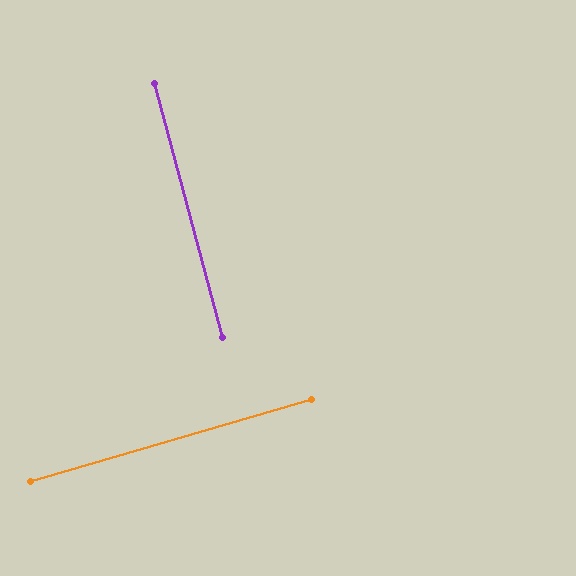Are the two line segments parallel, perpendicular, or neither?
Perpendicular — they meet at approximately 89°.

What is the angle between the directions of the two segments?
Approximately 89 degrees.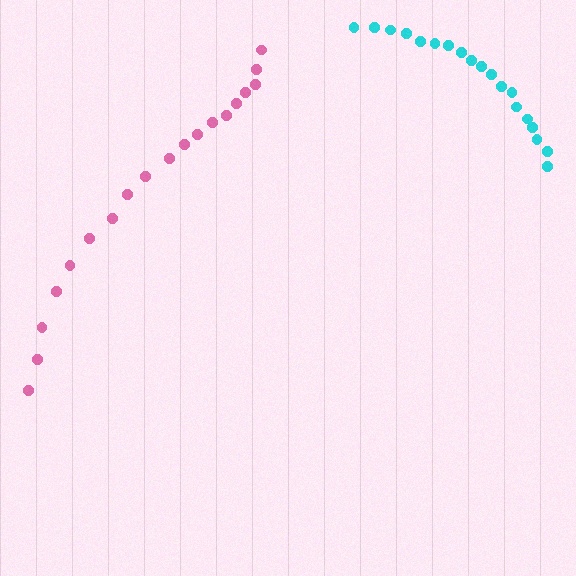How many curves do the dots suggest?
There are 2 distinct paths.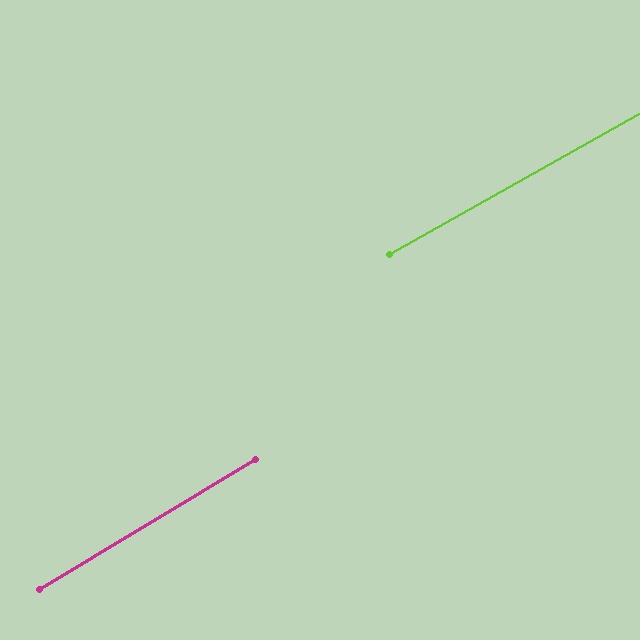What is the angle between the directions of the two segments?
Approximately 2 degrees.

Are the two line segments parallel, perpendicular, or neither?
Parallel — their directions differ by only 1.8°.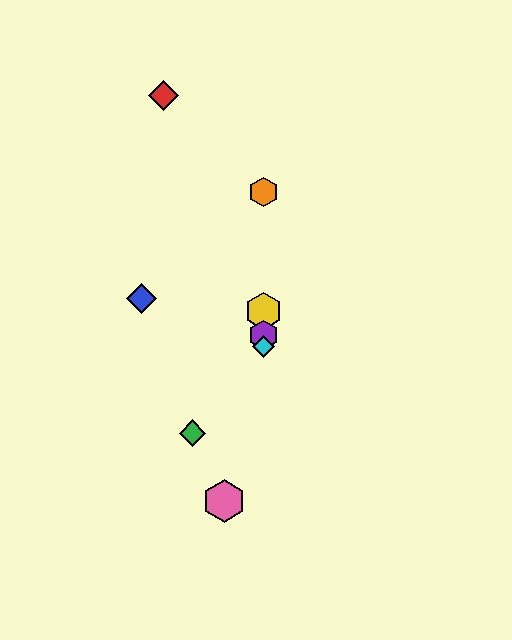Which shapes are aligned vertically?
The yellow hexagon, the purple hexagon, the orange hexagon, the cyan diamond are aligned vertically.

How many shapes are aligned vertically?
4 shapes (the yellow hexagon, the purple hexagon, the orange hexagon, the cyan diamond) are aligned vertically.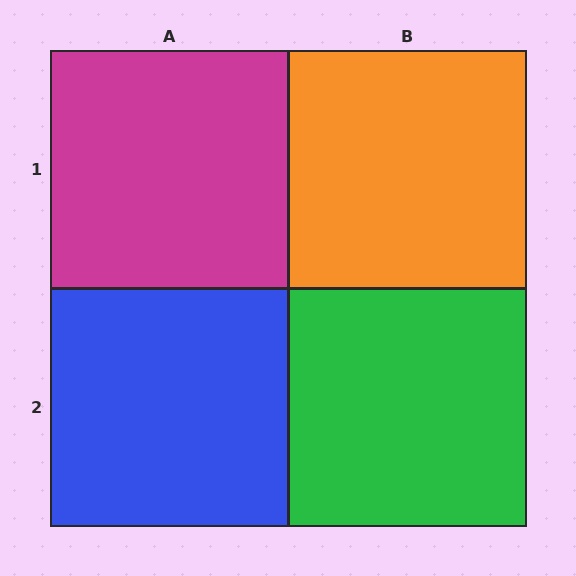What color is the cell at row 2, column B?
Green.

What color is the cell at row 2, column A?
Blue.